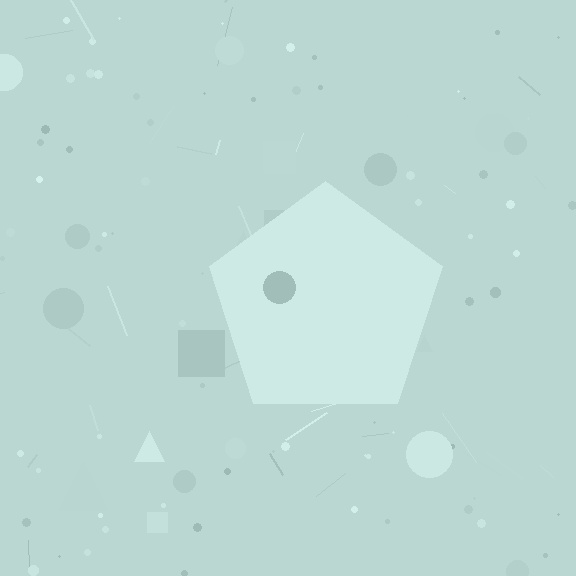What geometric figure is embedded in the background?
A pentagon is embedded in the background.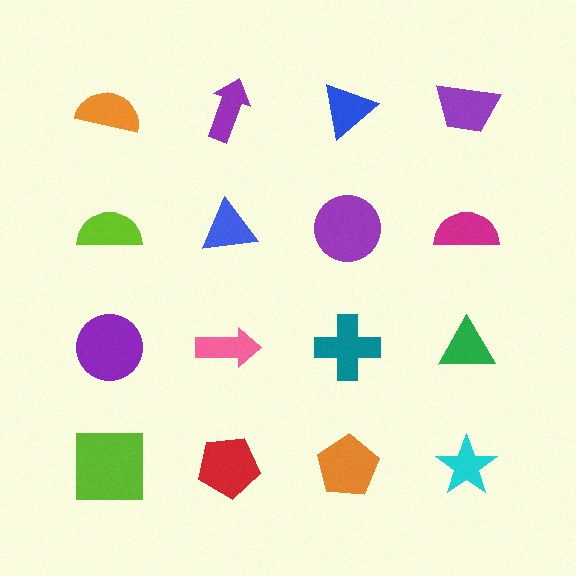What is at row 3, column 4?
A green triangle.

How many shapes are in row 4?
4 shapes.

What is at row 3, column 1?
A purple circle.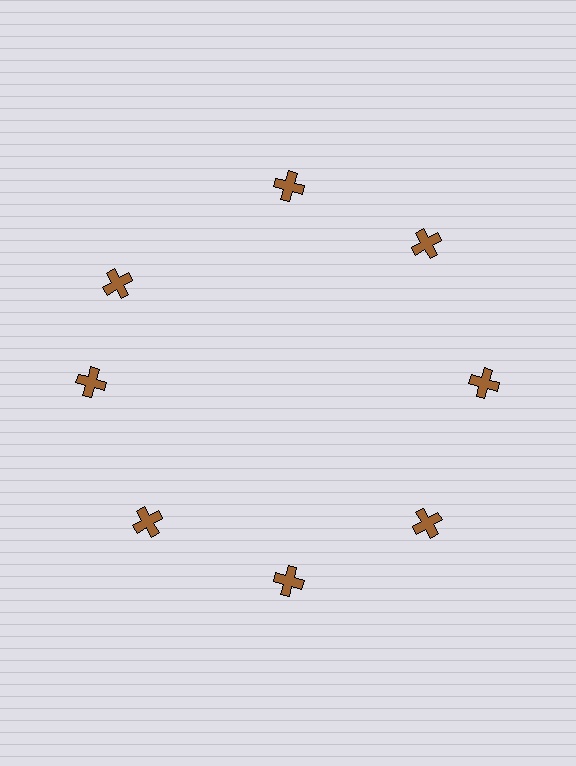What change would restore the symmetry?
The symmetry would be restored by rotating it back into even spacing with its neighbors so that all 8 crosses sit at equal angles and equal distance from the center.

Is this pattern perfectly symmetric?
No. The 8 brown crosses are arranged in a ring, but one element near the 10 o'clock position is rotated out of alignment along the ring, breaking the 8-fold rotational symmetry.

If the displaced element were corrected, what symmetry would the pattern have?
It would have 8-fold rotational symmetry — the pattern would map onto itself every 45 degrees.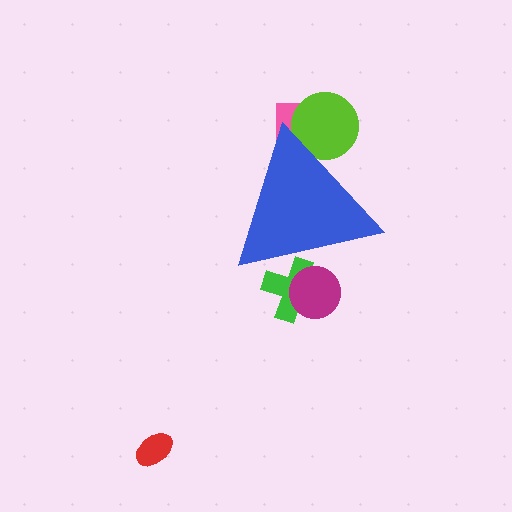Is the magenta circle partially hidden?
Yes, the magenta circle is partially hidden behind the blue triangle.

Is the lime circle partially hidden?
Yes, the lime circle is partially hidden behind the blue triangle.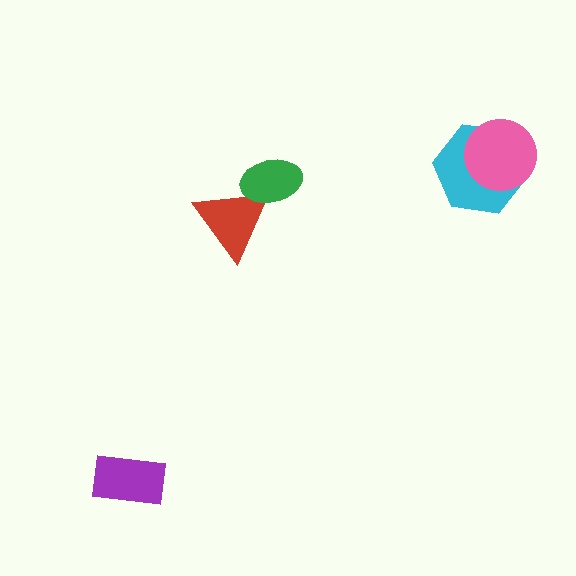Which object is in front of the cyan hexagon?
The pink circle is in front of the cyan hexagon.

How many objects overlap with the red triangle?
1 object overlaps with the red triangle.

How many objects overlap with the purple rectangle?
0 objects overlap with the purple rectangle.